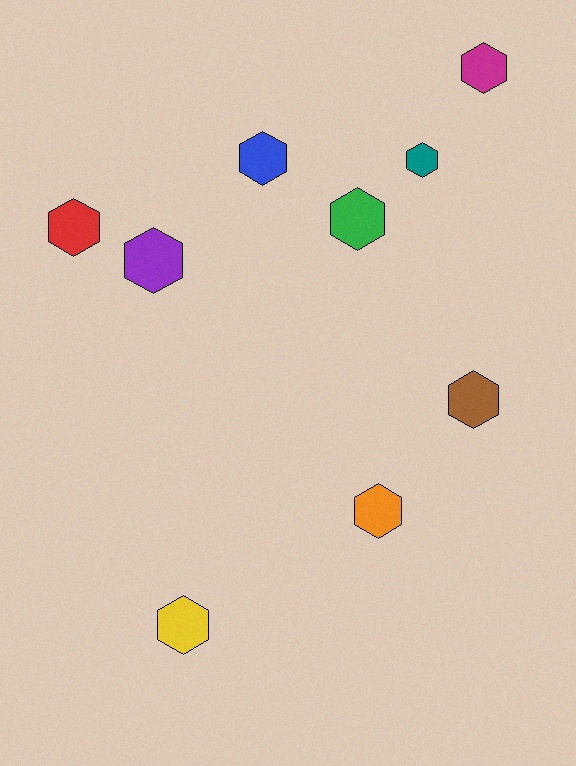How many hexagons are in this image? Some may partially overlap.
There are 9 hexagons.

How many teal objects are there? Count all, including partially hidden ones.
There is 1 teal object.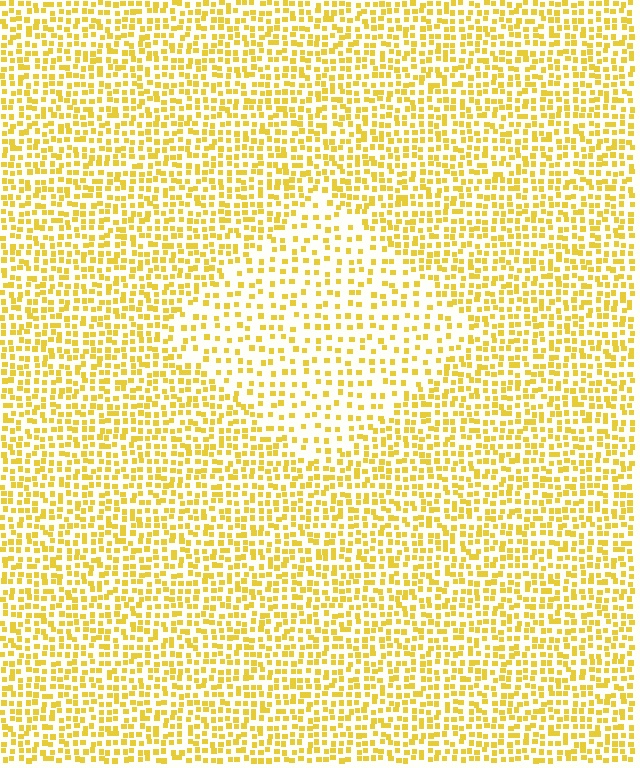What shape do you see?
I see a diamond.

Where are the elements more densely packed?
The elements are more densely packed outside the diamond boundary.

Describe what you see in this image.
The image contains small yellow elements arranged at two different densities. A diamond-shaped region is visible where the elements are less densely packed than the surrounding area.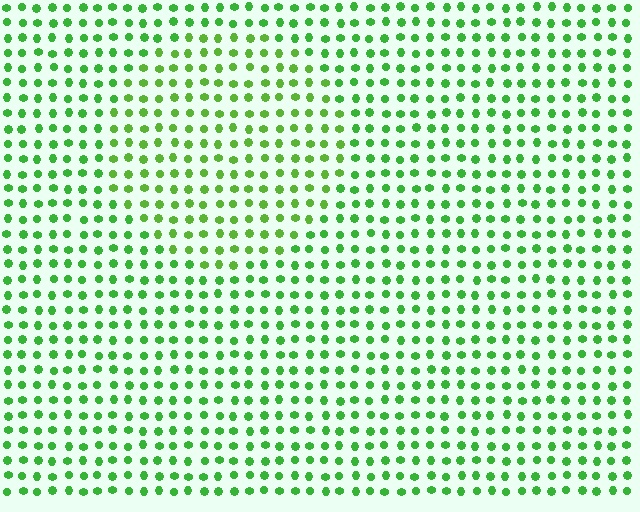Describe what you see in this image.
The image is filled with small green elements in a uniform arrangement. A circle-shaped region is visible where the elements are tinted to a slightly different hue, forming a subtle color boundary.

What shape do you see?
I see a circle.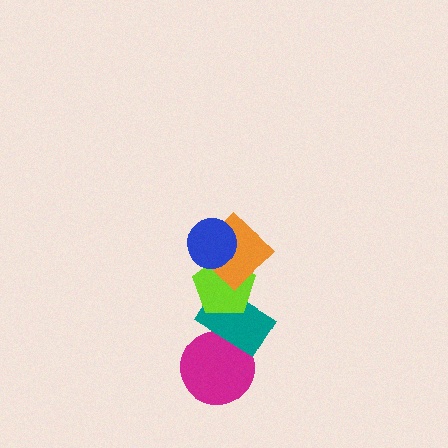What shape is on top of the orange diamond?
The blue circle is on top of the orange diamond.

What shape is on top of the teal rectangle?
The lime pentagon is on top of the teal rectangle.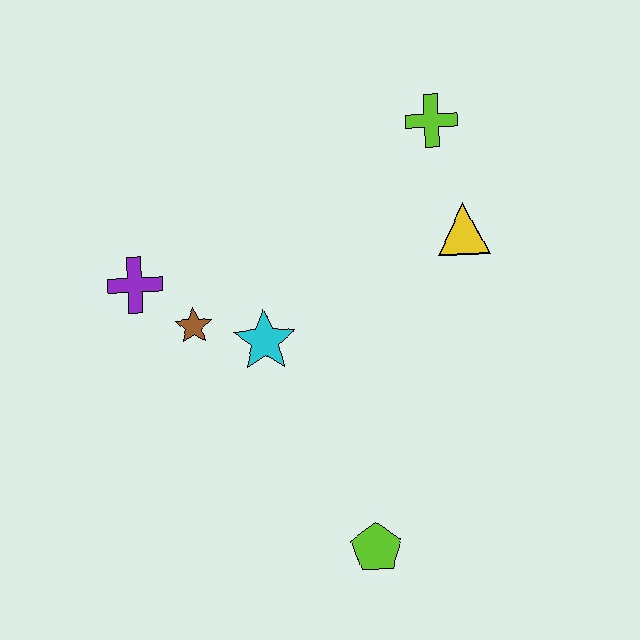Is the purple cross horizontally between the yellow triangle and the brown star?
No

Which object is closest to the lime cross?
The yellow triangle is closest to the lime cross.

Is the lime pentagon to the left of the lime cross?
Yes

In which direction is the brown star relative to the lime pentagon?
The brown star is above the lime pentagon.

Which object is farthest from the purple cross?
The lime pentagon is farthest from the purple cross.